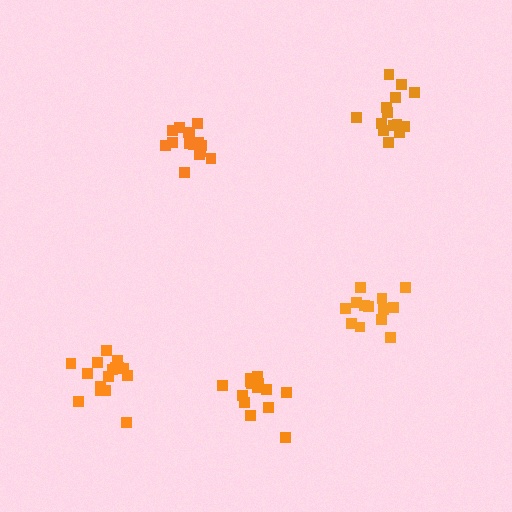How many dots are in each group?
Group 1: 15 dots, Group 2: 14 dots, Group 3: 14 dots, Group 4: 16 dots, Group 5: 14 dots (73 total).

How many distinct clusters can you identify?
There are 5 distinct clusters.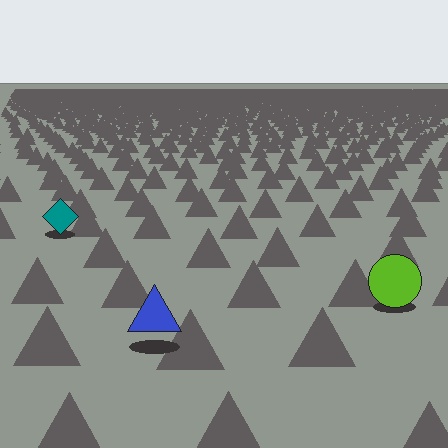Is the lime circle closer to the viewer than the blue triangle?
No. The blue triangle is closer — you can tell from the texture gradient: the ground texture is coarser near it.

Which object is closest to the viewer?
The blue triangle is closest. The texture marks near it are larger and more spread out.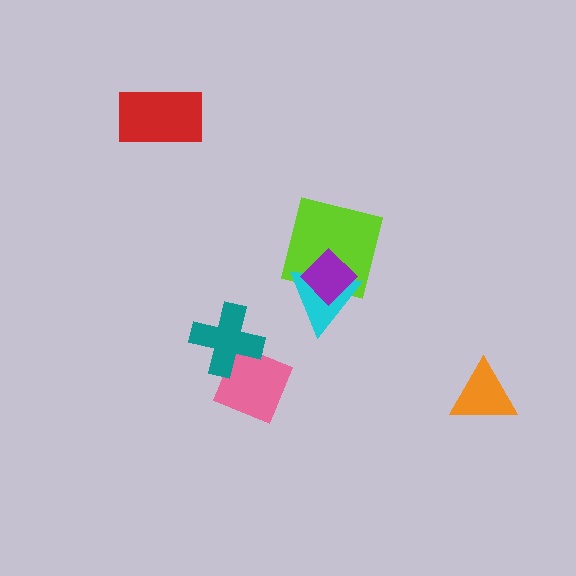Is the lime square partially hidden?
Yes, it is partially covered by another shape.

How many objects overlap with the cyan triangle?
2 objects overlap with the cyan triangle.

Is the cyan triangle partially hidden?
Yes, it is partially covered by another shape.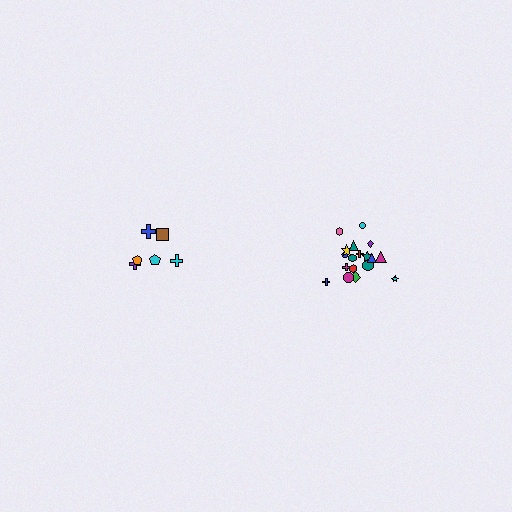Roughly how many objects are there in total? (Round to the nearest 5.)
Roughly 25 objects in total.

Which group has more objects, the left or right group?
The right group.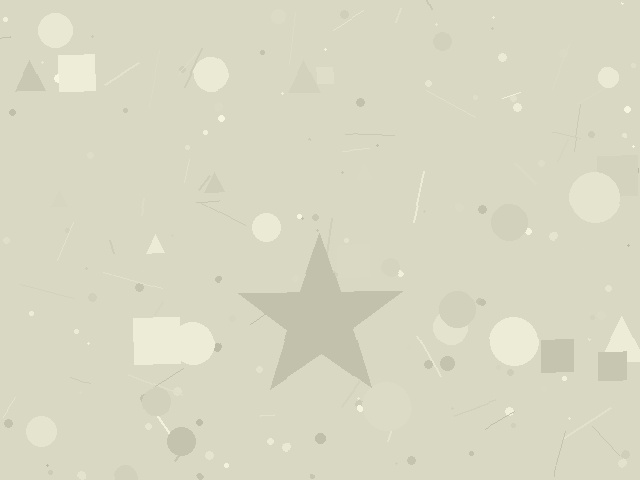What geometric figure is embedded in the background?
A star is embedded in the background.